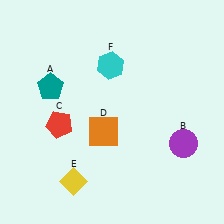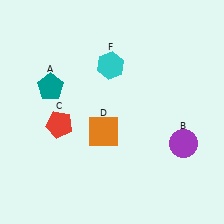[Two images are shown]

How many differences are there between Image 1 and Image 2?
There is 1 difference between the two images.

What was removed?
The yellow diamond (E) was removed in Image 2.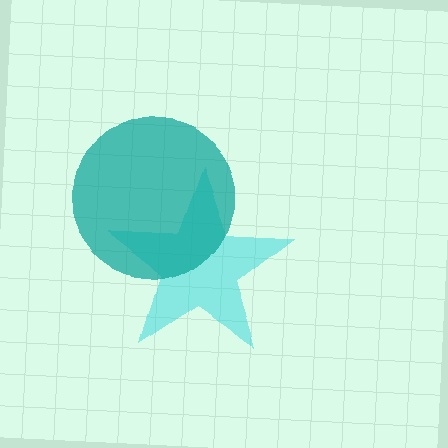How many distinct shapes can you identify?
There are 2 distinct shapes: a cyan star, a teal circle.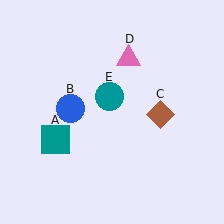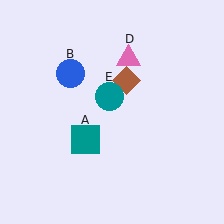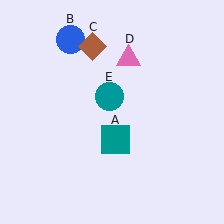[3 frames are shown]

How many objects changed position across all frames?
3 objects changed position: teal square (object A), blue circle (object B), brown diamond (object C).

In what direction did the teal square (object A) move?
The teal square (object A) moved right.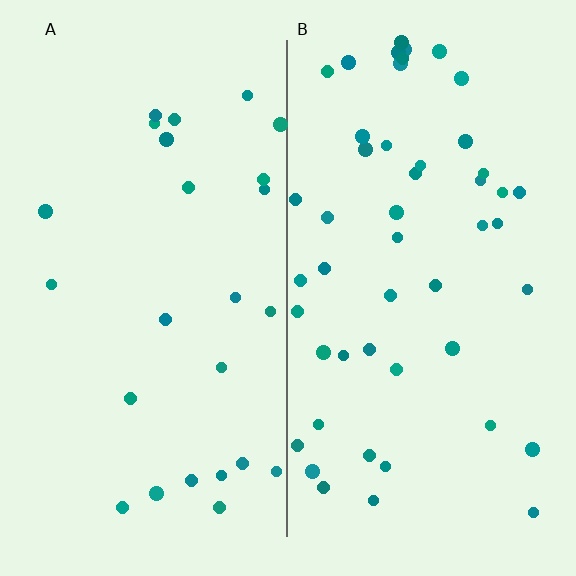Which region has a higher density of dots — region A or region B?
B (the right).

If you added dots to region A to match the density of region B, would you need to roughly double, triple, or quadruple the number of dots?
Approximately double.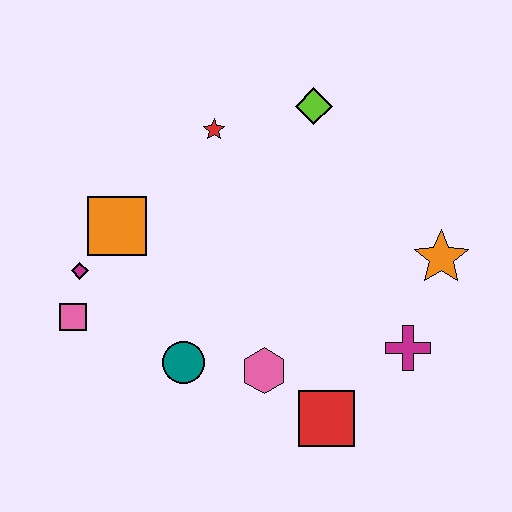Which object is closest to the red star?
The lime diamond is closest to the red star.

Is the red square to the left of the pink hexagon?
No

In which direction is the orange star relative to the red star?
The orange star is to the right of the red star.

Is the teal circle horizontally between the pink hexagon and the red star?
No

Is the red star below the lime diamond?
Yes